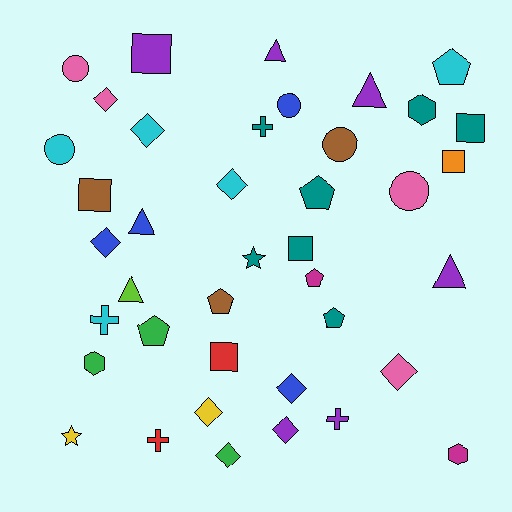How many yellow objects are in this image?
There are 2 yellow objects.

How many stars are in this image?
There are 2 stars.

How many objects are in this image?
There are 40 objects.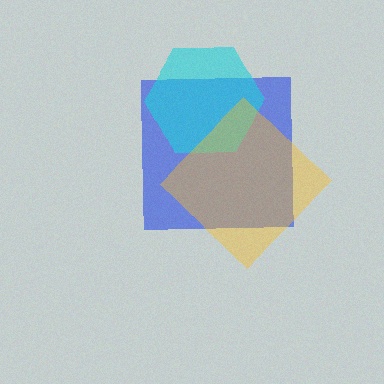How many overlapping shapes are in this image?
There are 3 overlapping shapes in the image.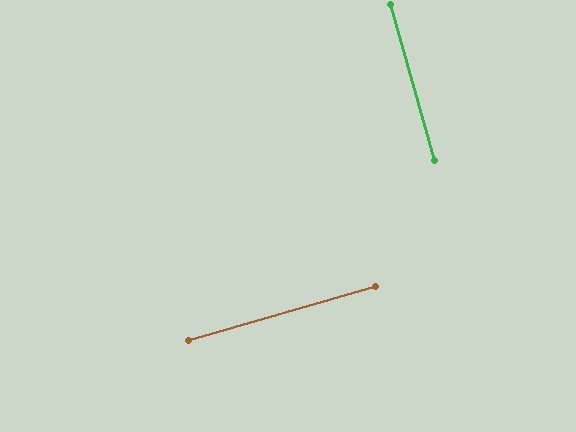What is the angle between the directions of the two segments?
Approximately 90 degrees.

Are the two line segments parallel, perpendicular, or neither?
Perpendicular — they meet at approximately 90°.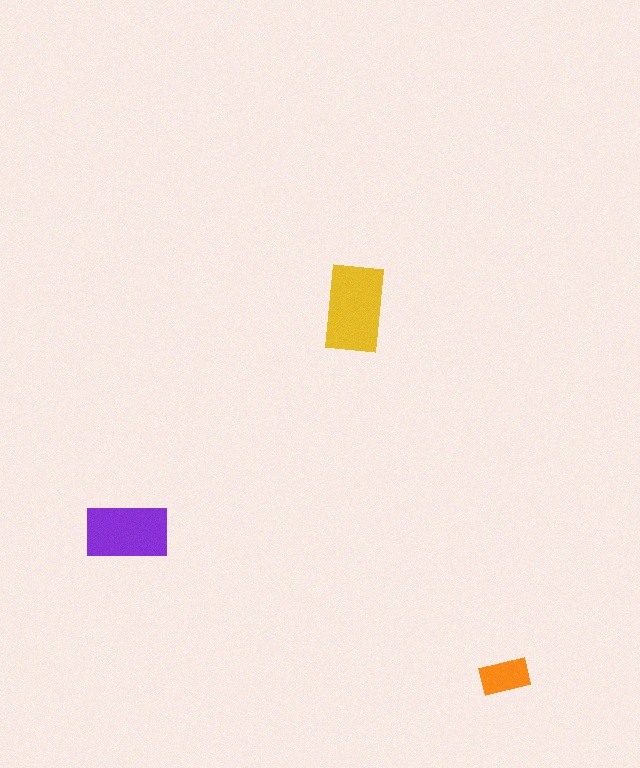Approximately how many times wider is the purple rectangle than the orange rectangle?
About 1.5 times wider.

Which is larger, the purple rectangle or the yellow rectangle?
The yellow one.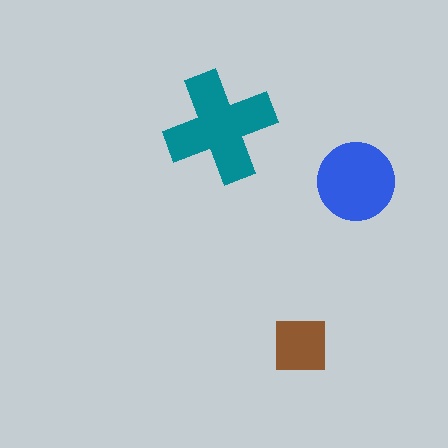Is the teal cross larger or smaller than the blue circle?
Larger.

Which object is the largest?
The teal cross.